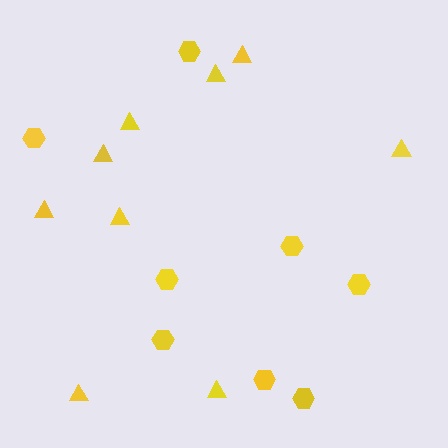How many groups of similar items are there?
There are 2 groups: one group of triangles (9) and one group of hexagons (8).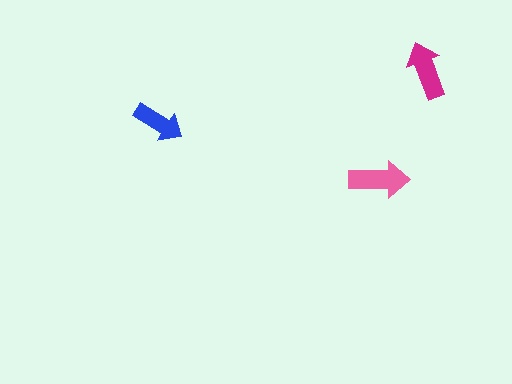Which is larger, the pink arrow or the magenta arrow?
The pink one.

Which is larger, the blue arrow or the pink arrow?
The pink one.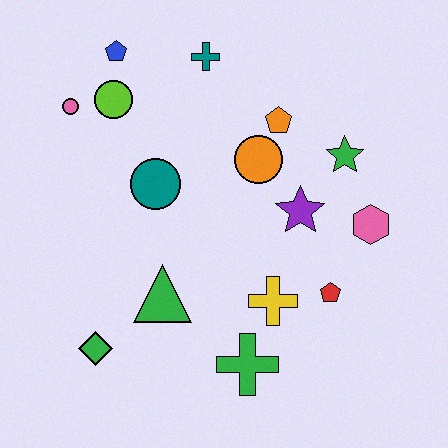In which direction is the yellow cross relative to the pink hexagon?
The yellow cross is to the left of the pink hexagon.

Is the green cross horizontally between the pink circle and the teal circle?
No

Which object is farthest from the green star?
The green diamond is farthest from the green star.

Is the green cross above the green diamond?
No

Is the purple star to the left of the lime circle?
No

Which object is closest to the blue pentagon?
The lime circle is closest to the blue pentagon.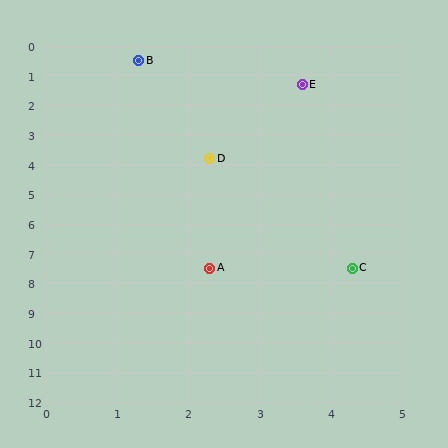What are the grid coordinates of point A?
Point A is at approximately (2.3, 7.5).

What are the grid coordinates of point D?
Point D is at approximately (2.3, 3.8).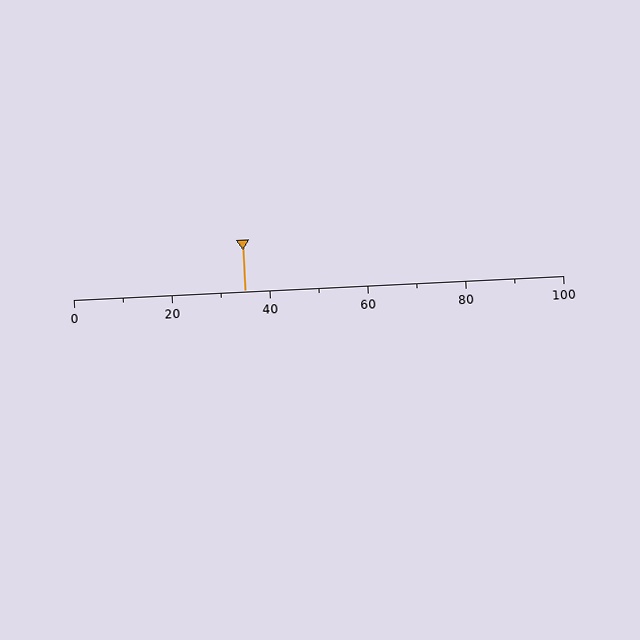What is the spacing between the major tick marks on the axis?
The major ticks are spaced 20 apart.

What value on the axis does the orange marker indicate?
The marker indicates approximately 35.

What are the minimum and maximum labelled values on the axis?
The axis runs from 0 to 100.